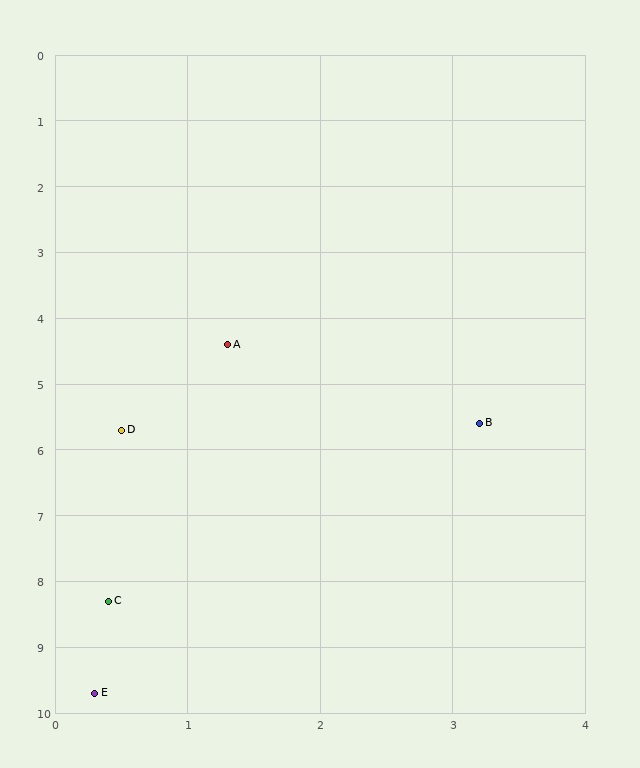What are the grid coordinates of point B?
Point B is at approximately (3.2, 5.6).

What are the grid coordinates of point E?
Point E is at approximately (0.3, 9.7).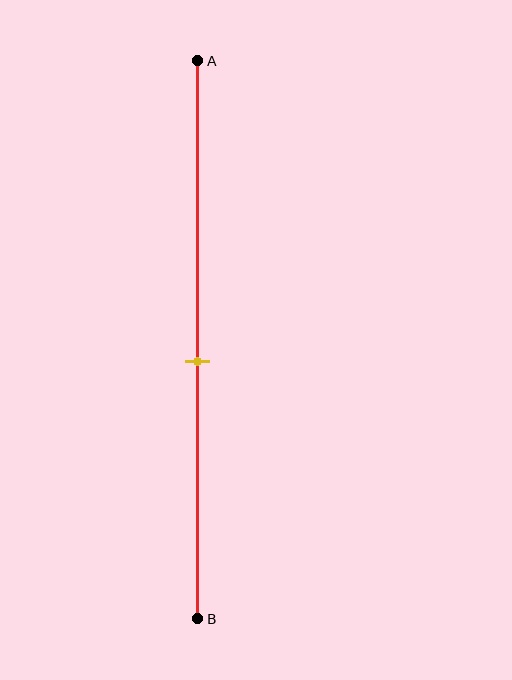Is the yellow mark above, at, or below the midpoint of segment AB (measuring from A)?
The yellow mark is below the midpoint of segment AB.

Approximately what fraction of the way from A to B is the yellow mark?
The yellow mark is approximately 55% of the way from A to B.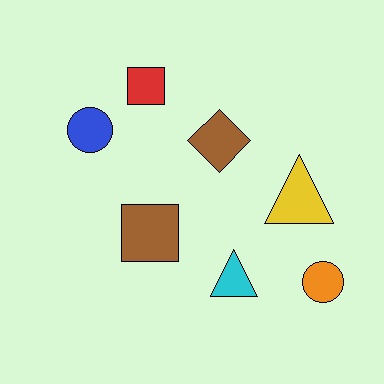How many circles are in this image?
There are 2 circles.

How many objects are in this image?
There are 7 objects.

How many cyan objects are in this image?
There is 1 cyan object.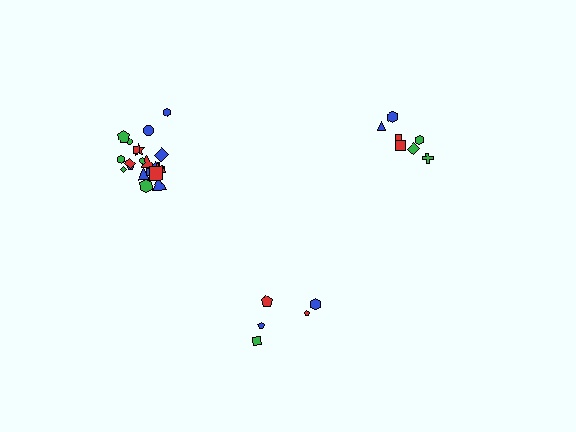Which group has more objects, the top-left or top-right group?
The top-left group.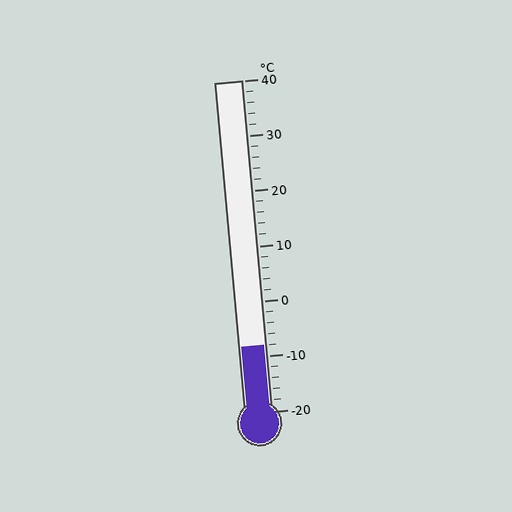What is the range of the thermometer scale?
The thermometer scale ranges from -20°C to 40°C.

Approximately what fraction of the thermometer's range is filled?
The thermometer is filled to approximately 20% of its range.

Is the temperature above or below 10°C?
The temperature is below 10°C.